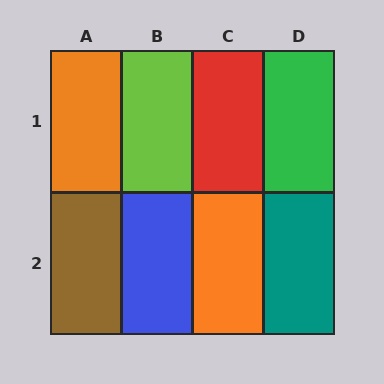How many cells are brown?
1 cell is brown.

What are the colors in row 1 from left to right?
Orange, lime, red, green.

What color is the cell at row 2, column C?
Orange.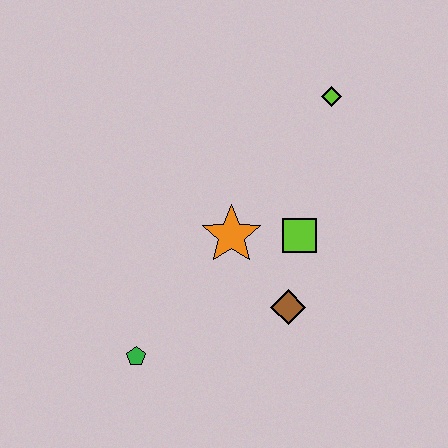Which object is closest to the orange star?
The lime square is closest to the orange star.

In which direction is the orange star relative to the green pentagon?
The orange star is above the green pentagon.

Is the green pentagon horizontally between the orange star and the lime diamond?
No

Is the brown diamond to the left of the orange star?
No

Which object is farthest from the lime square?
The green pentagon is farthest from the lime square.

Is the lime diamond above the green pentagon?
Yes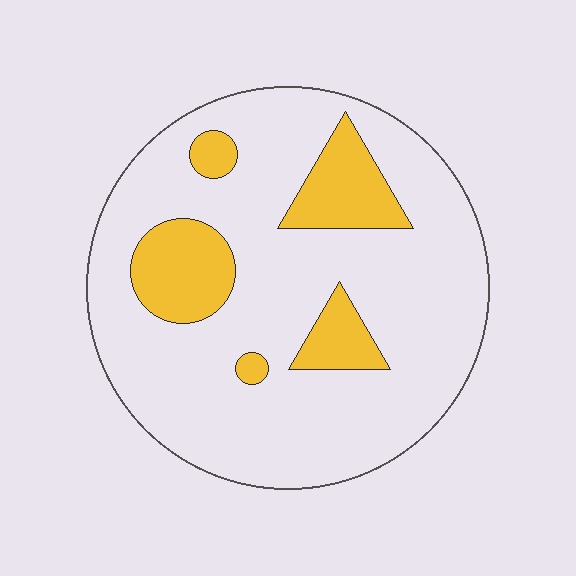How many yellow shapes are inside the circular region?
5.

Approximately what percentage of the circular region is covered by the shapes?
Approximately 20%.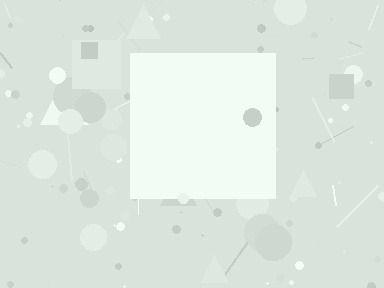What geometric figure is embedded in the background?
A square is embedded in the background.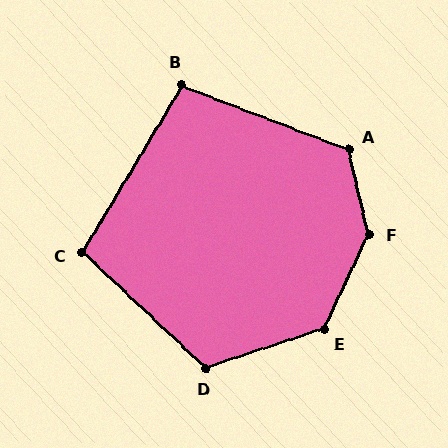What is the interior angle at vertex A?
Approximately 124 degrees (obtuse).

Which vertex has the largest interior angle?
F, at approximately 141 degrees.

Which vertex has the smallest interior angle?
B, at approximately 100 degrees.